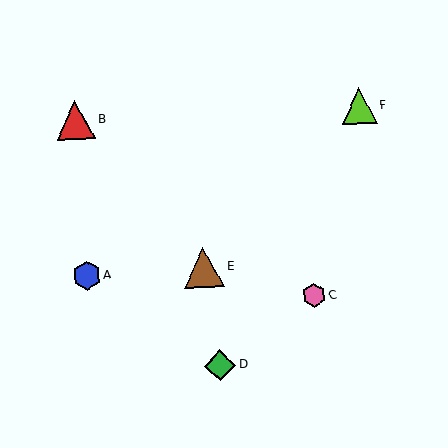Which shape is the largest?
The brown triangle (labeled E) is the largest.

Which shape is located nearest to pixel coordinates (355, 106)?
The lime triangle (labeled F) at (359, 106) is nearest to that location.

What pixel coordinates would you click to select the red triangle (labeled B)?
Click at (75, 120) to select the red triangle B.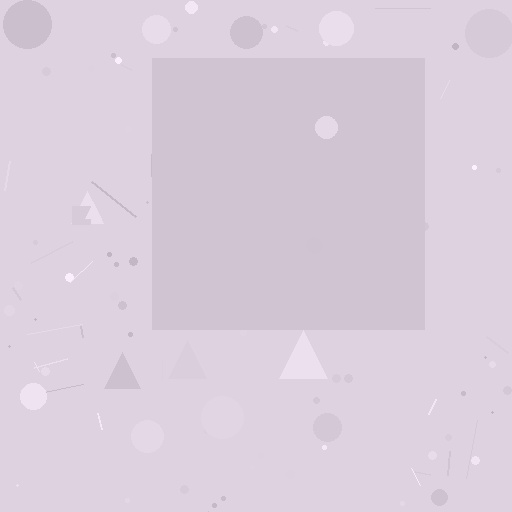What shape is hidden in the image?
A square is hidden in the image.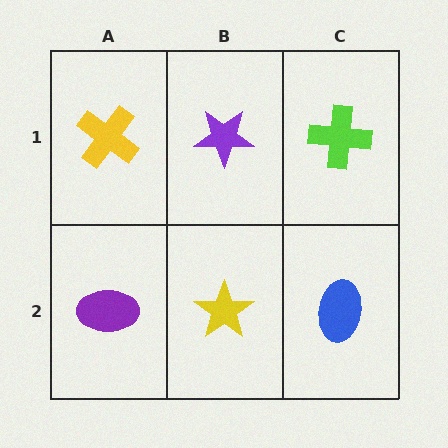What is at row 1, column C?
A lime cross.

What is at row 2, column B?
A yellow star.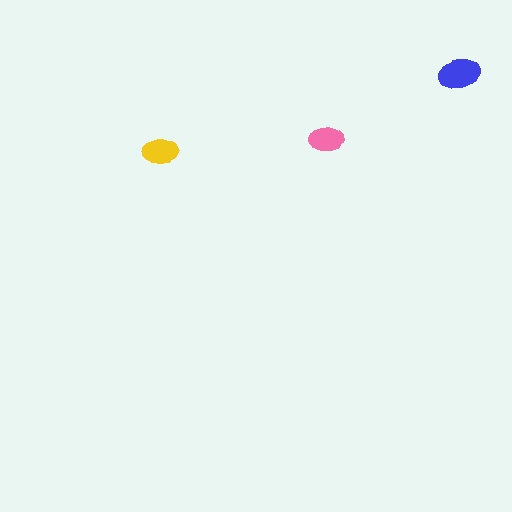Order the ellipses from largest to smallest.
the blue one, the yellow one, the pink one.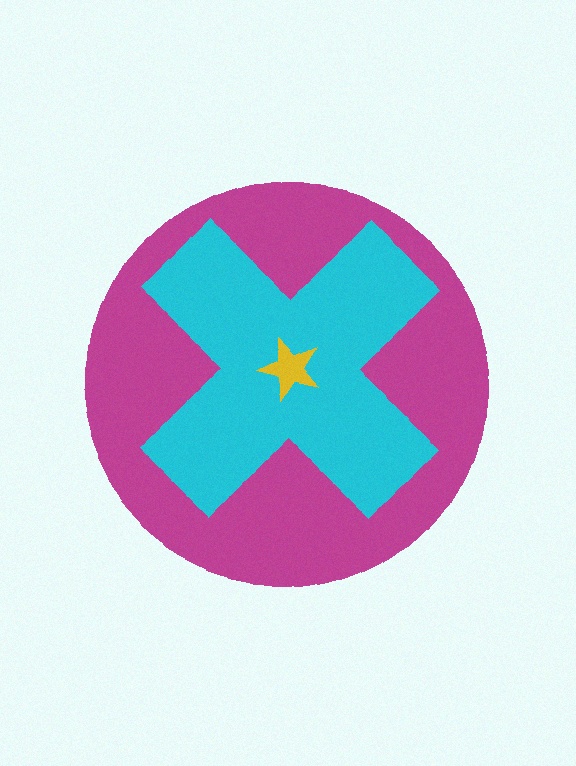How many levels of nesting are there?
3.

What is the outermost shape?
The magenta circle.